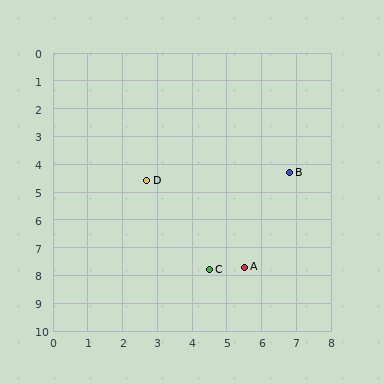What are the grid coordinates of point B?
Point B is at approximately (6.8, 4.3).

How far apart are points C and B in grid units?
Points C and B are about 4.2 grid units apart.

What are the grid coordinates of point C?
Point C is at approximately (4.5, 7.8).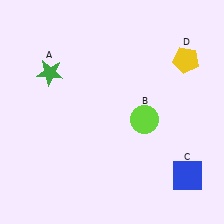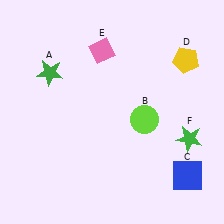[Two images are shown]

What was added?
A pink diamond (E), a green star (F) were added in Image 2.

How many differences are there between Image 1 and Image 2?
There are 2 differences between the two images.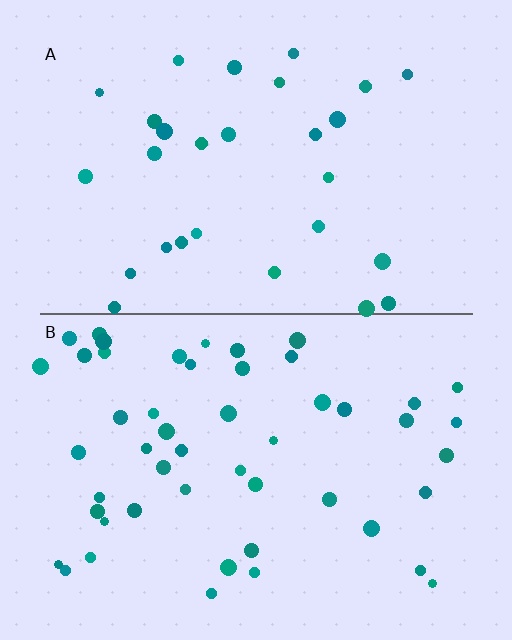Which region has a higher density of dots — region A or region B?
B (the bottom).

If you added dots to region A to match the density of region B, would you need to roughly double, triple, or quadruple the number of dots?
Approximately double.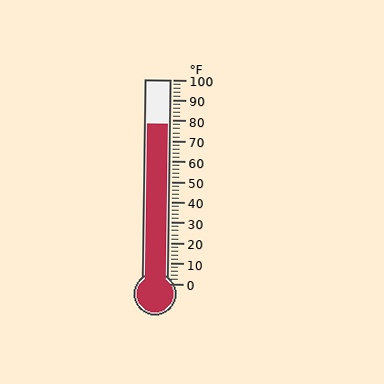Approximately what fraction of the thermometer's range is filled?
The thermometer is filled to approximately 80% of its range.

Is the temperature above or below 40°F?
The temperature is above 40°F.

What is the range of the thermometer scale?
The thermometer scale ranges from 0°F to 100°F.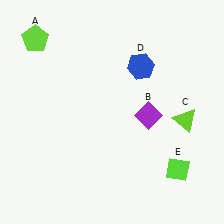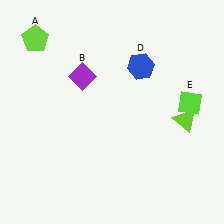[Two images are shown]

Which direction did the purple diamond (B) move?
The purple diamond (B) moved left.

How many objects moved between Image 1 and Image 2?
2 objects moved between the two images.